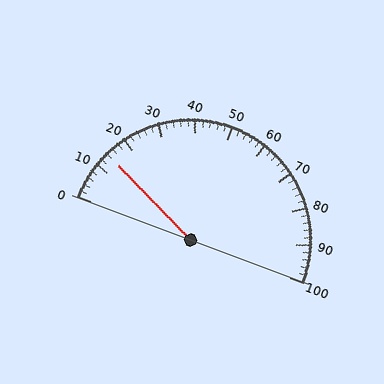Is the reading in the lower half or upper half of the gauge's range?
The reading is in the lower half of the range (0 to 100).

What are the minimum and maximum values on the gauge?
The gauge ranges from 0 to 100.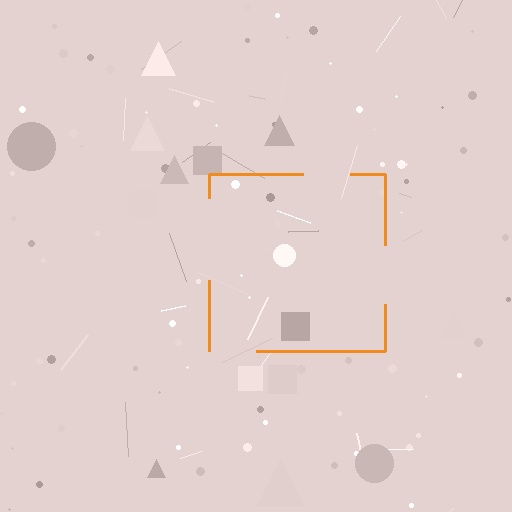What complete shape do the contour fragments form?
The contour fragments form a square.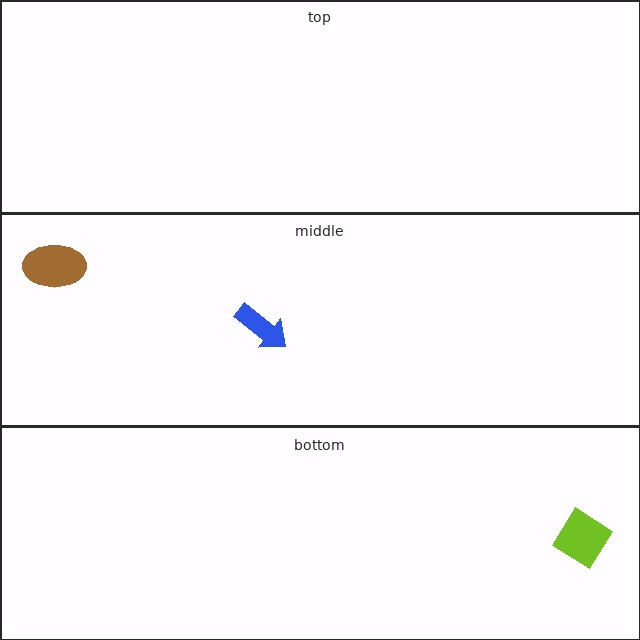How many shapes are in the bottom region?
1.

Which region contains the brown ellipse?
The middle region.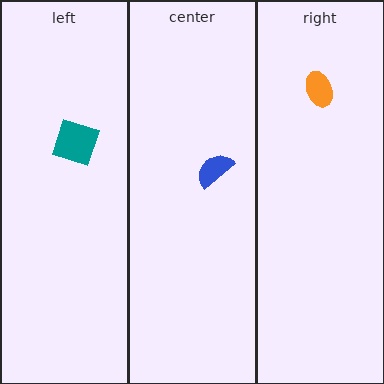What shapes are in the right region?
The orange ellipse.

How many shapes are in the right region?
1.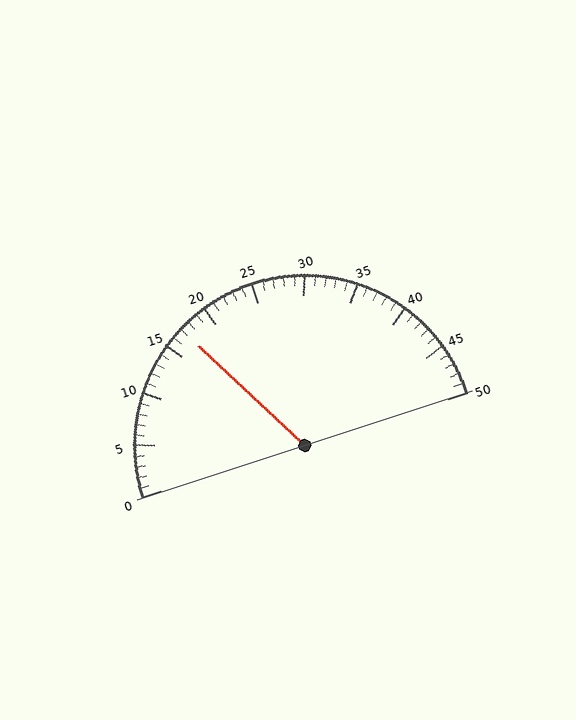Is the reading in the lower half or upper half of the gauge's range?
The reading is in the lower half of the range (0 to 50).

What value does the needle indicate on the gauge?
The needle indicates approximately 17.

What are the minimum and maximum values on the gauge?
The gauge ranges from 0 to 50.